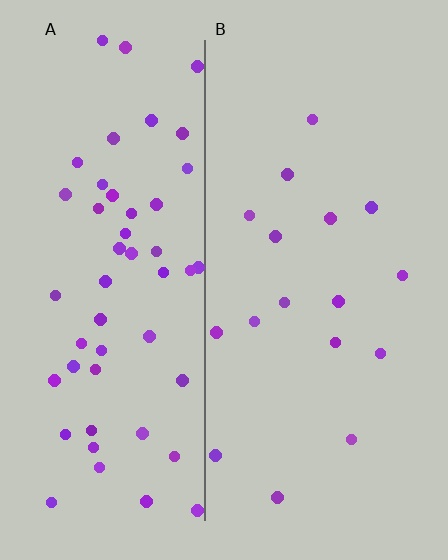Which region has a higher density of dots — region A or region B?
A (the left).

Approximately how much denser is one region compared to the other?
Approximately 3.1× — region A over region B.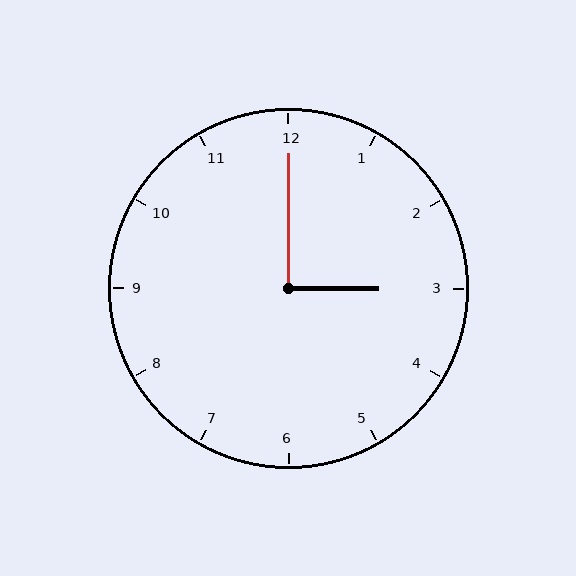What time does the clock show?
3:00.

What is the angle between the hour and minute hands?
Approximately 90 degrees.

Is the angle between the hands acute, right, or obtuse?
It is right.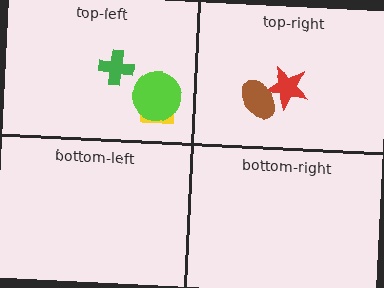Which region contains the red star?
The top-right region.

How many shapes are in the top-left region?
3.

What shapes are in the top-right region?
The red star, the brown ellipse.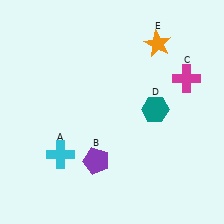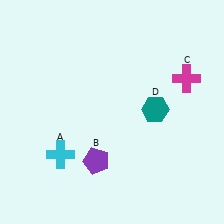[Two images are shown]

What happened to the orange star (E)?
The orange star (E) was removed in Image 2. It was in the top-right area of Image 1.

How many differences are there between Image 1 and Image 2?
There is 1 difference between the two images.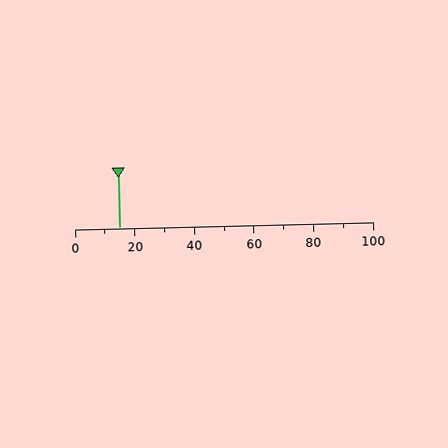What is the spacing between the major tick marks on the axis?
The major ticks are spaced 20 apart.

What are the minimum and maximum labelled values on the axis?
The axis runs from 0 to 100.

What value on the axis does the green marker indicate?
The marker indicates approximately 15.